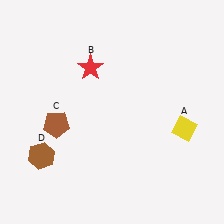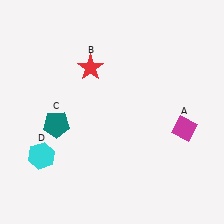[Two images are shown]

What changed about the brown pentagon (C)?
In Image 1, C is brown. In Image 2, it changed to teal.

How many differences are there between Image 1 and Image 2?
There are 3 differences between the two images.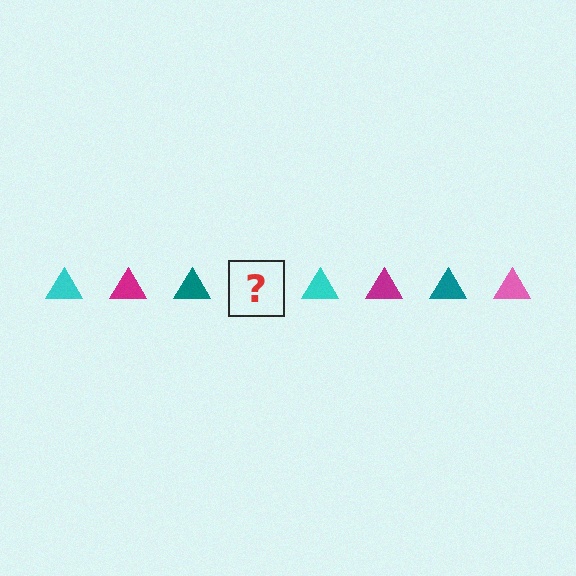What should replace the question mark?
The question mark should be replaced with a pink triangle.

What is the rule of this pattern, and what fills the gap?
The rule is that the pattern cycles through cyan, magenta, teal, pink triangles. The gap should be filled with a pink triangle.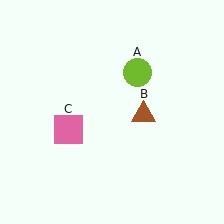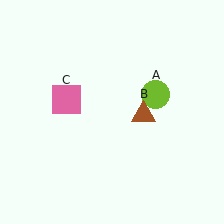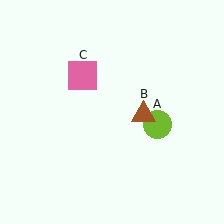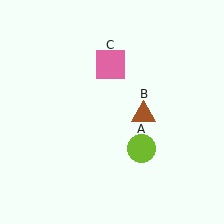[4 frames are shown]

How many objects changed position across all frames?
2 objects changed position: lime circle (object A), pink square (object C).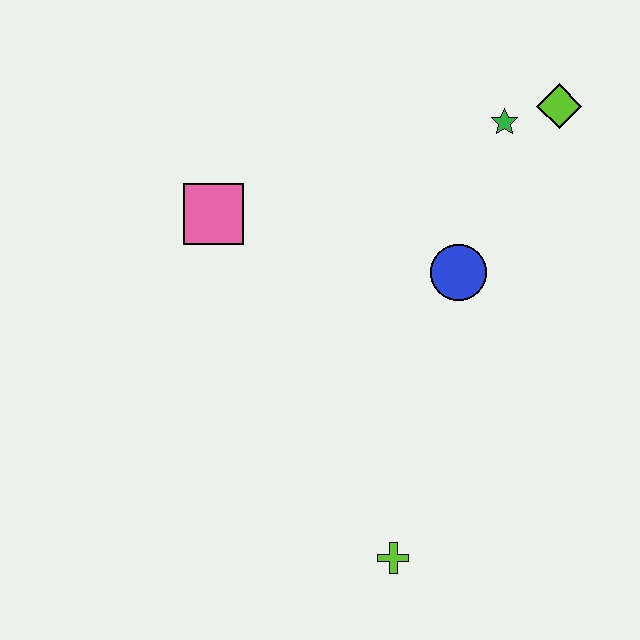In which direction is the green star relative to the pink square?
The green star is to the right of the pink square.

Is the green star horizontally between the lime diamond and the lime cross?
Yes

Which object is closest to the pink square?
The blue circle is closest to the pink square.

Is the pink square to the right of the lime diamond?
No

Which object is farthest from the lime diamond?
The lime cross is farthest from the lime diamond.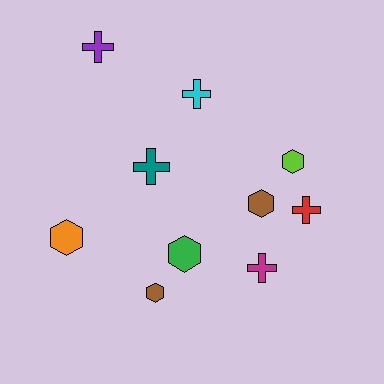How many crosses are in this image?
There are 5 crosses.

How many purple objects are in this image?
There is 1 purple object.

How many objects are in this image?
There are 10 objects.